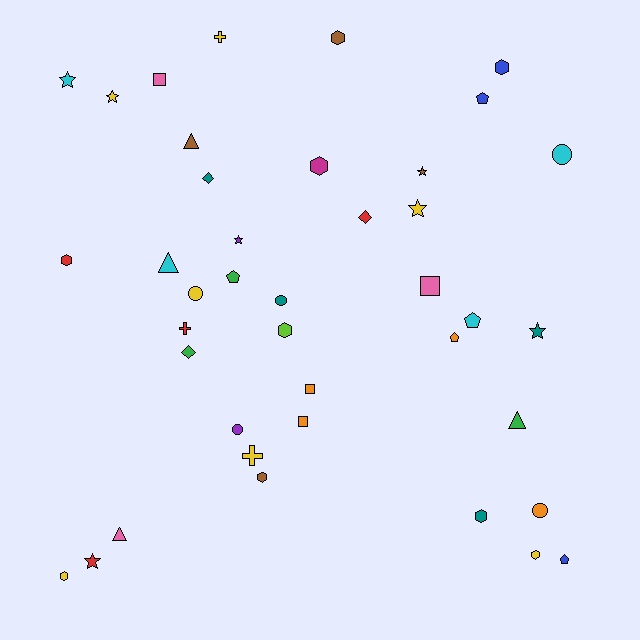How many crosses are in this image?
There are 3 crosses.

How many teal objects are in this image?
There are 4 teal objects.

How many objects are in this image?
There are 40 objects.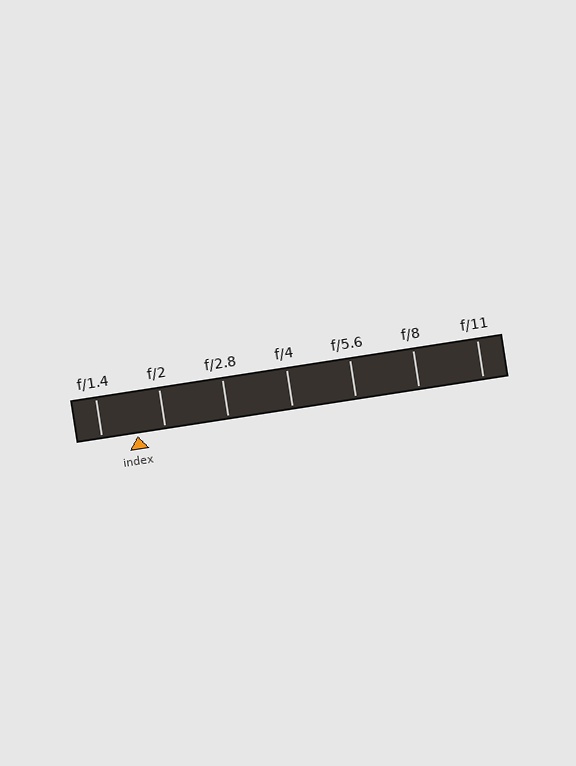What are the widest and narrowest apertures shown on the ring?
The widest aperture shown is f/1.4 and the narrowest is f/11.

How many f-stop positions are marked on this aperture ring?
There are 7 f-stop positions marked.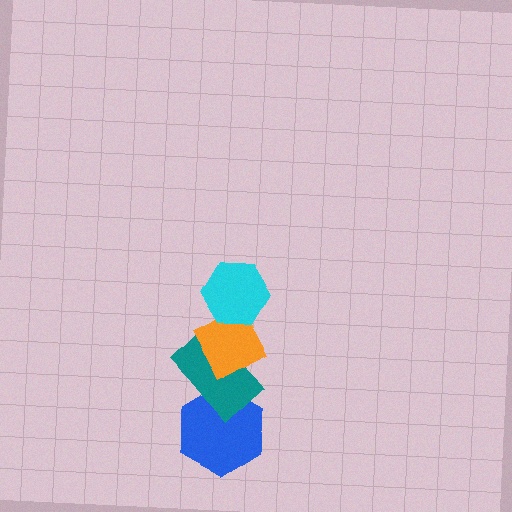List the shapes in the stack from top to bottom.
From top to bottom: the cyan hexagon, the orange diamond, the teal rectangle, the blue hexagon.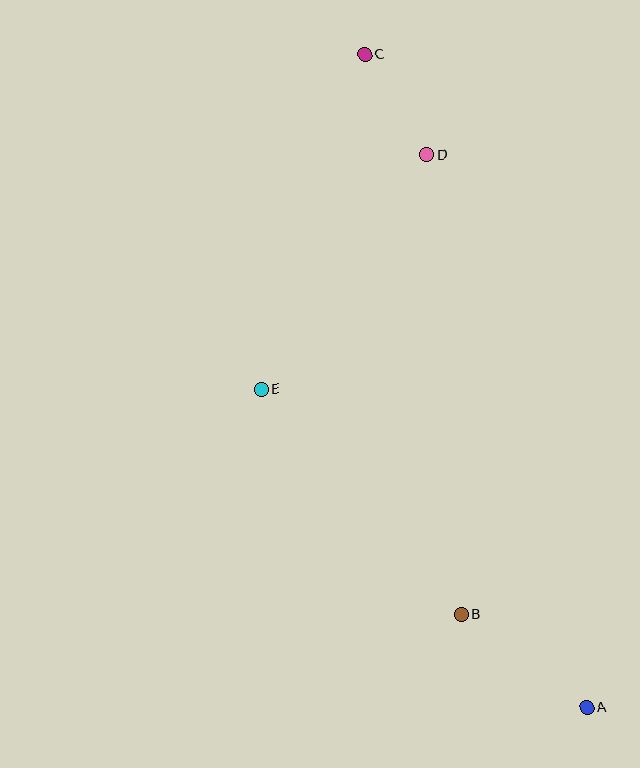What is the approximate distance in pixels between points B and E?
The distance between B and E is approximately 301 pixels.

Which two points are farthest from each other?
Points A and C are farthest from each other.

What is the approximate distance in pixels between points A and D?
The distance between A and D is approximately 576 pixels.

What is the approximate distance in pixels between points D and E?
The distance between D and E is approximately 287 pixels.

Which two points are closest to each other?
Points C and D are closest to each other.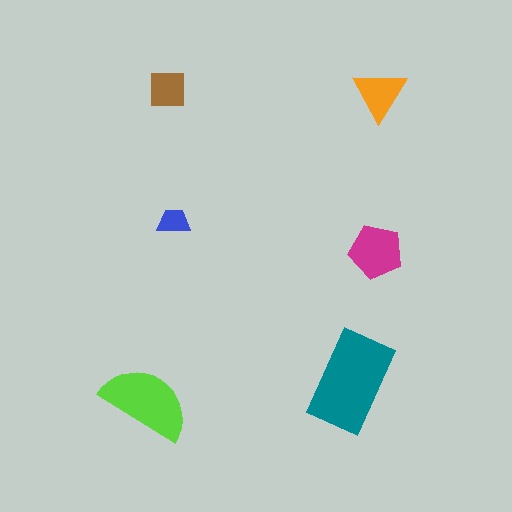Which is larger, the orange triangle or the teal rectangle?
The teal rectangle.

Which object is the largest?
The teal rectangle.